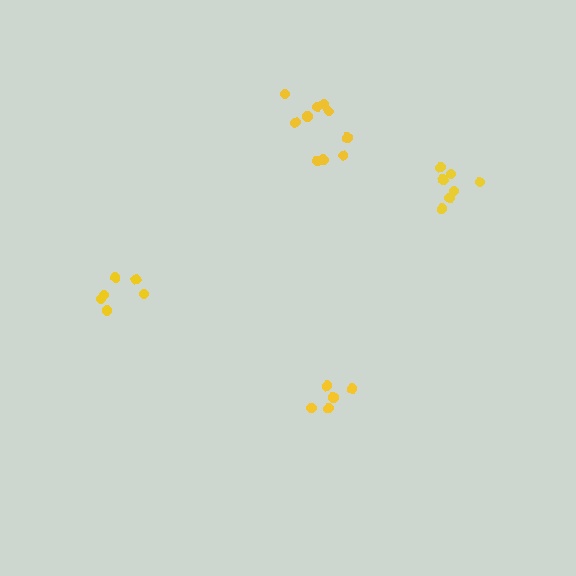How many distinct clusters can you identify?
There are 4 distinct clusters.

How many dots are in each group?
Group 1: 7 dots, Group 2: 5 dots, Group 3: 6 dots, Group 4: 10 dots (28 total).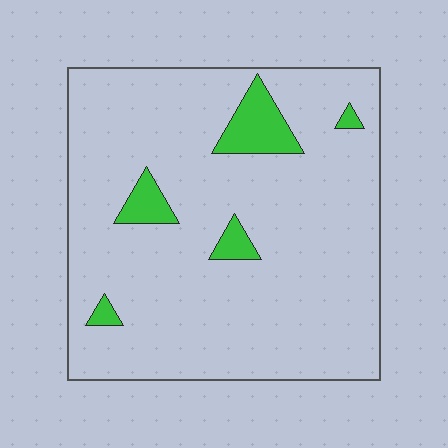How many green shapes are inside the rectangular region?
5.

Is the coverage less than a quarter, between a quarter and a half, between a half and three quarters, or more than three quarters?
Less than a quarter.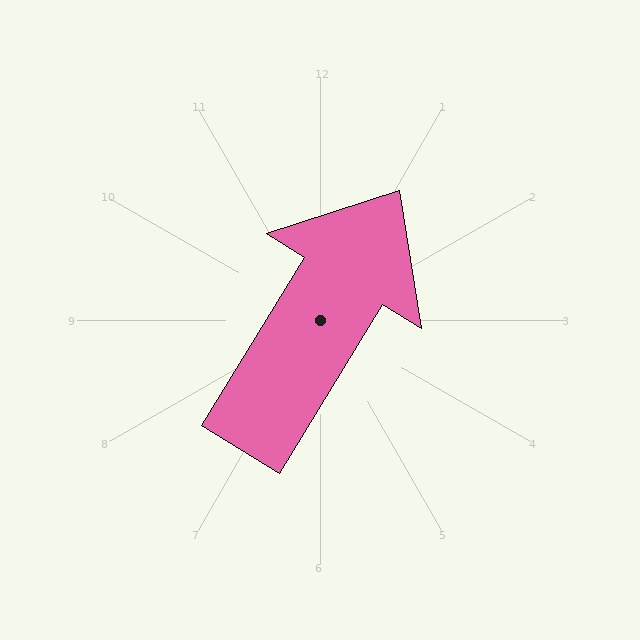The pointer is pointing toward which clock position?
Roughly 1 o'clock.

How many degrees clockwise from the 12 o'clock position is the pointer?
Approximately 32 degrees.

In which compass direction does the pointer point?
Northeast.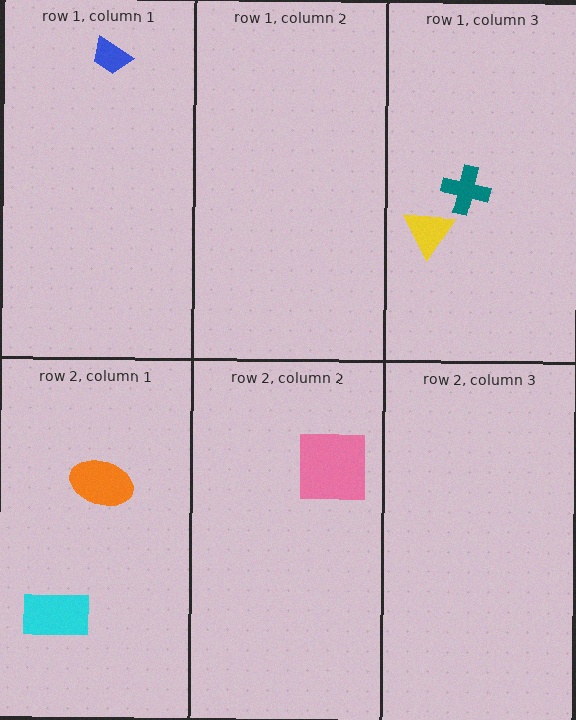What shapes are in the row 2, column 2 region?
The pink square.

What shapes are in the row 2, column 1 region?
The cyan rectangle, the orange ellipse.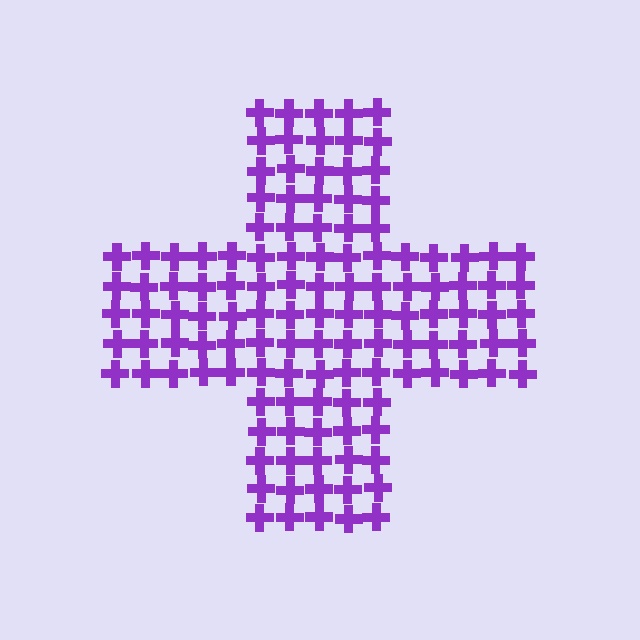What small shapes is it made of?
It is made of small crosses.